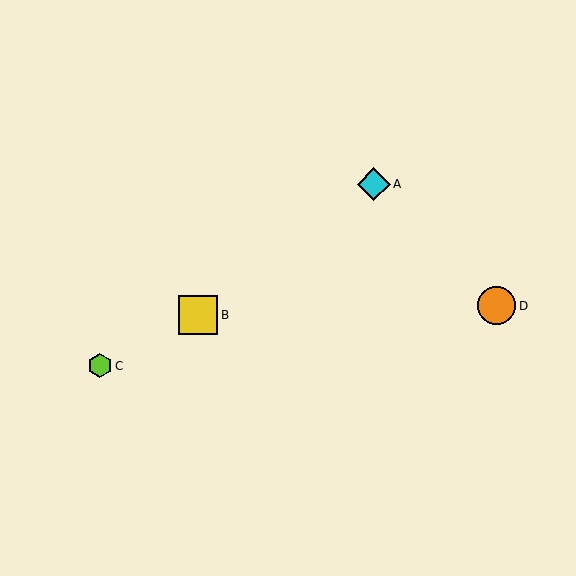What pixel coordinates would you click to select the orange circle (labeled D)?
Click at (497, 306) to select the orange circle D.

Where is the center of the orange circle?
The center of the orange circle is at (497, 306).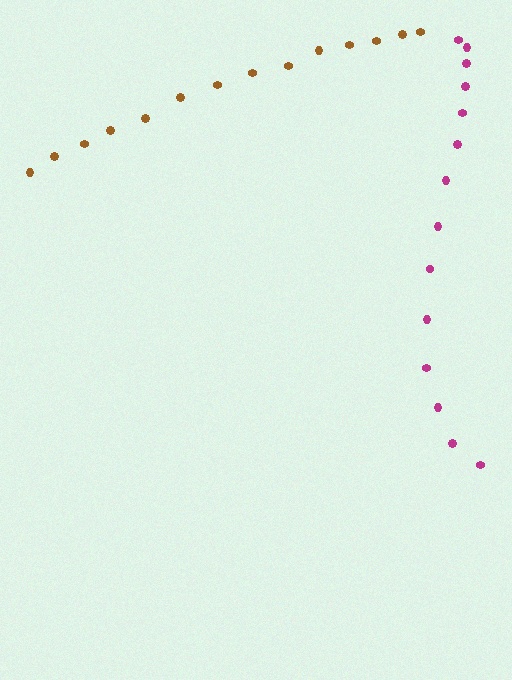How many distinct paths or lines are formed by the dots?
There are 2 distinct paths.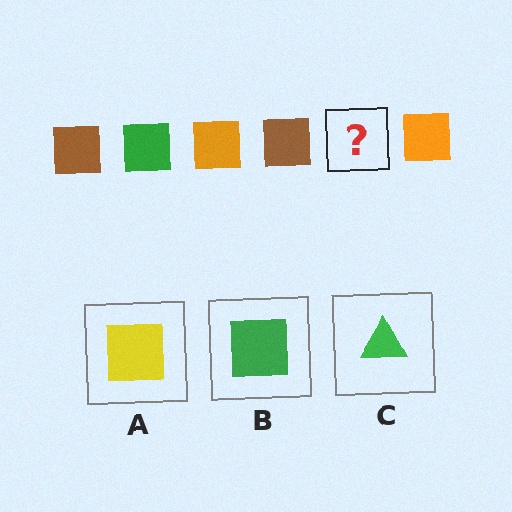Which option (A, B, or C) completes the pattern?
B.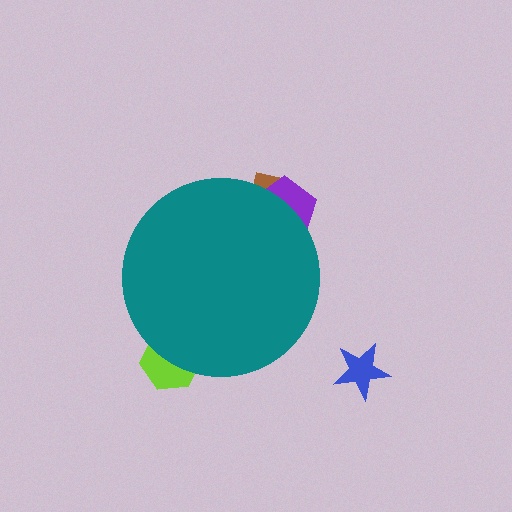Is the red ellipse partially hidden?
Yes, the red ellipse is partially hidden behind the teal circle.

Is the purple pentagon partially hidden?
Yes, the purple pentagon is partially hidden behind the teal circle.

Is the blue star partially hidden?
No, the blue star is fully visible.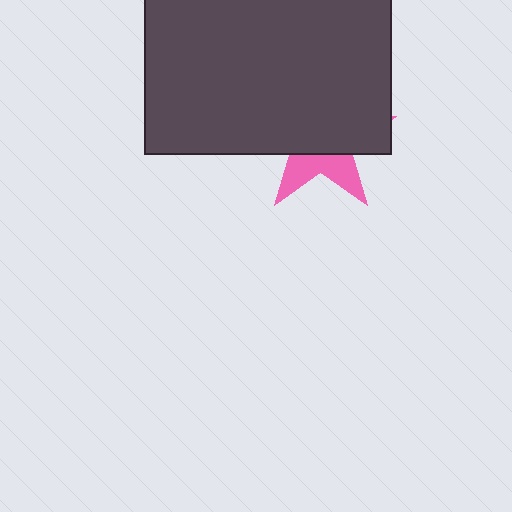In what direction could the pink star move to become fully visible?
The pink star could move down. That would shift it out from behind the dark gray rectangle entirely.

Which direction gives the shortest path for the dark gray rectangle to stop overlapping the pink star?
Moving up gives the shortest separation.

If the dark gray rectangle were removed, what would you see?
You would see the complete pink star.